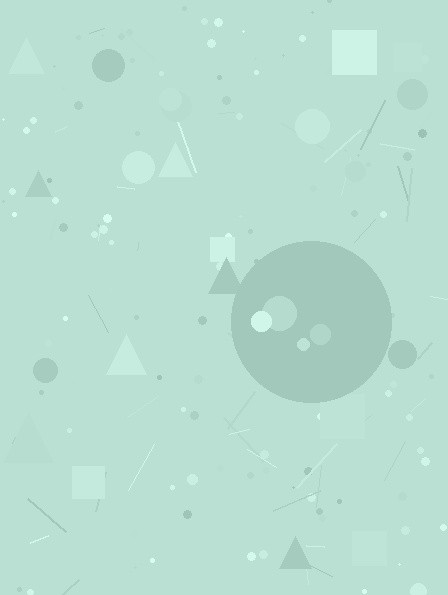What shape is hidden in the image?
A circle is hidden in the image.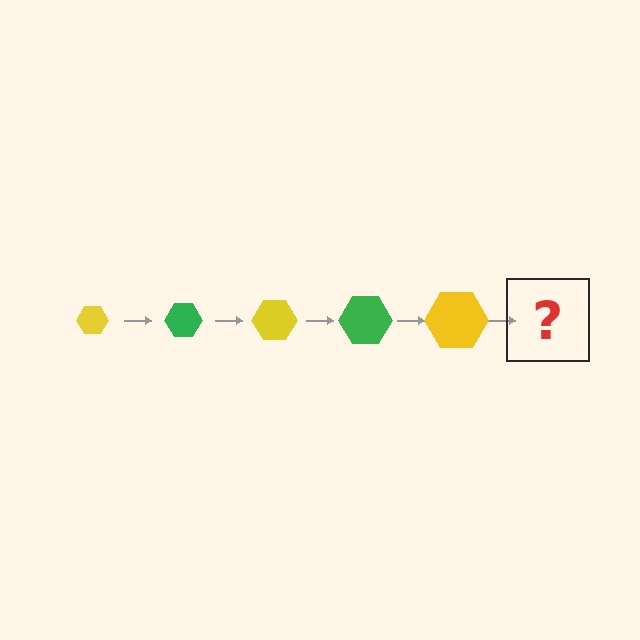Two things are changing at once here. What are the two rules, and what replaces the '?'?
The two rules are that the hexagon grows larger each step and the color cycles through yellow and green. The '?' should be a green hexagon, larger than the previous one.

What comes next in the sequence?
The next element should be a green hexagon, larger than the previous one.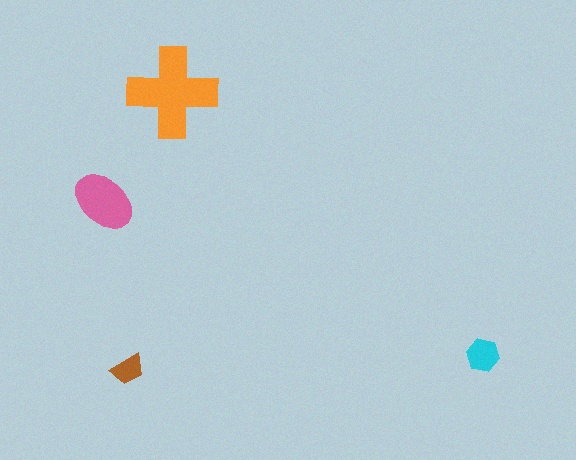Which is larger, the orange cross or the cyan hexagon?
The orange cross.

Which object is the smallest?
The brown trapezoid.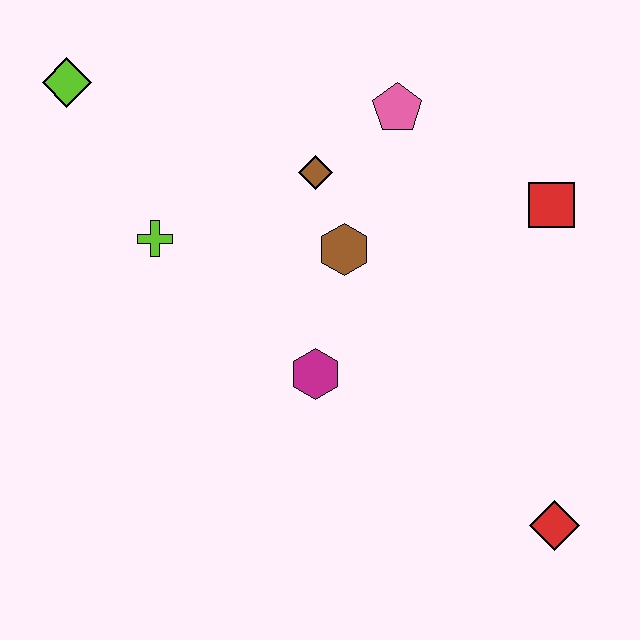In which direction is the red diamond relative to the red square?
The red diamond is below the red square.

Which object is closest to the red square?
The pink pentagon is closest to the red square.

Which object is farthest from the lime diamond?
The red diamond is farthest from the lime diamond.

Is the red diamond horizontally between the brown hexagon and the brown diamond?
No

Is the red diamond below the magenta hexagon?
Yes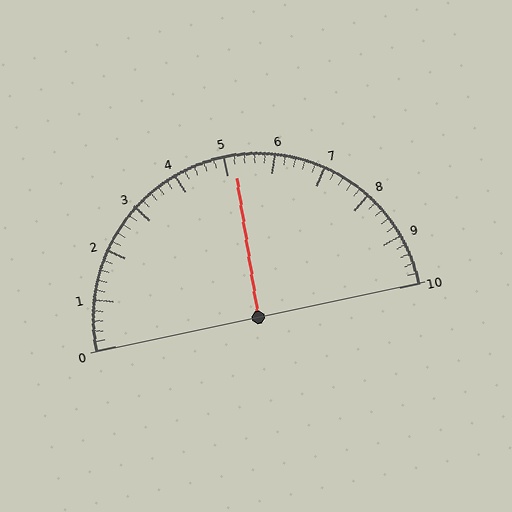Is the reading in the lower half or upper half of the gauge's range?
The reading is in the upper half of the range (0 to 10).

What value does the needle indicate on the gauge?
The needle indicates approximately 5.2.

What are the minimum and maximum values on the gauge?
The gauge ranges from 0 to 10.